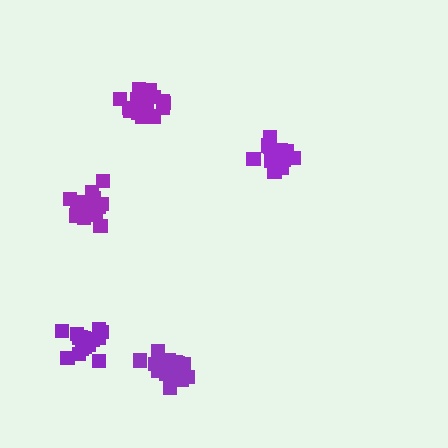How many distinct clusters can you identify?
There are 5 distinct clusters.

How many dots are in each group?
Group 1: 20 dots, Group 2: 16 dots, Group 3: 15 dots, Group 4: 21 dots, Group 5: 16 dots (88 total).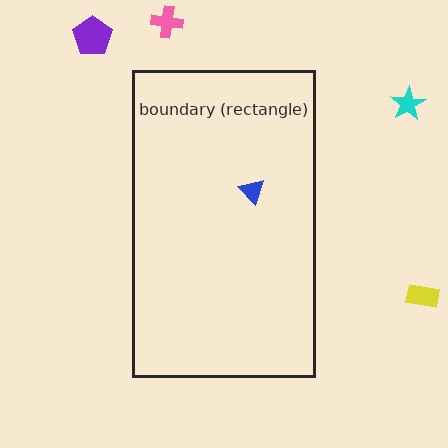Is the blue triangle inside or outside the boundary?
Inside.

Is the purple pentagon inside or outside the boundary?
Outside.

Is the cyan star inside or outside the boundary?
Outside.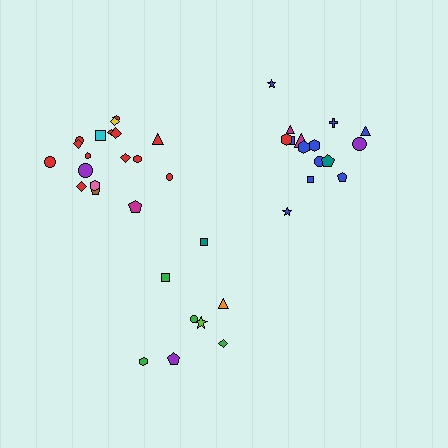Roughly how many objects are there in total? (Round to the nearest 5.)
Roughly 40 objects in total.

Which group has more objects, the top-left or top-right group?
The top-left group.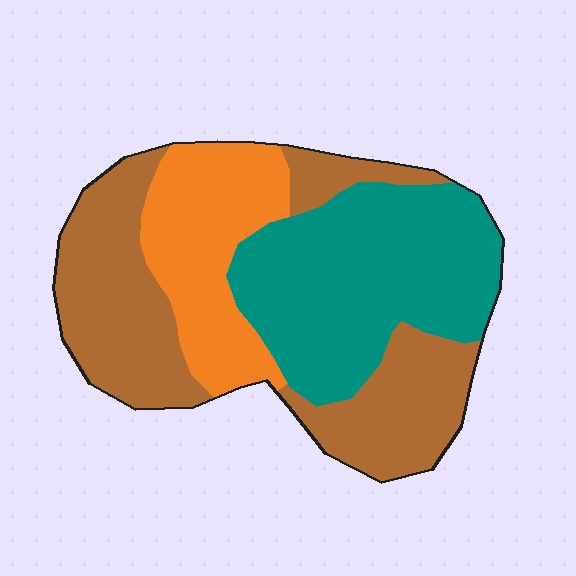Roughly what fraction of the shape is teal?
Teal covers 37% of the shape.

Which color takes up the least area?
Orange, at roughly 20%.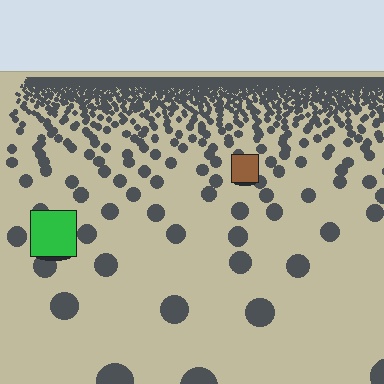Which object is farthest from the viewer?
The brown square is farthest from the viewer. It appears smaller and the ground texture around it is denser.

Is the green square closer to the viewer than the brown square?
Yes. The green square is closer — you can tell from the texture gradient: the ground texture is coarser near it.